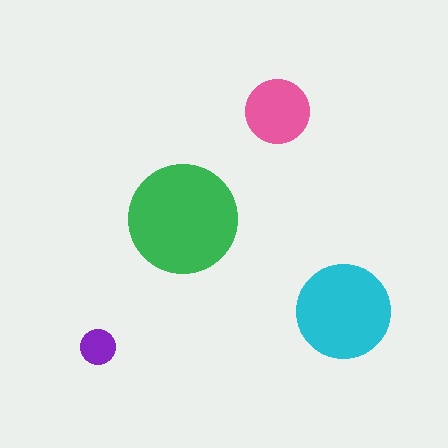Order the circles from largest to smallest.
the green one, the cyan one, the pink one, the purple one.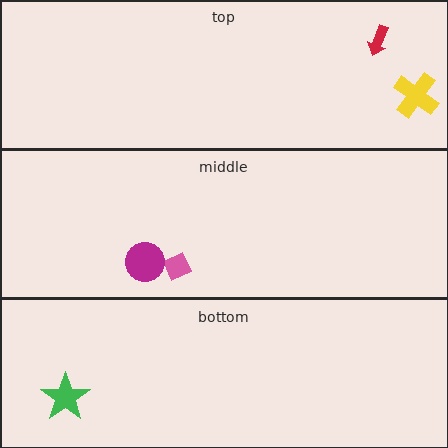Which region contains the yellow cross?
The top region.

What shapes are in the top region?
The red arrow, the yellow cross.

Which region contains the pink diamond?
The middle region.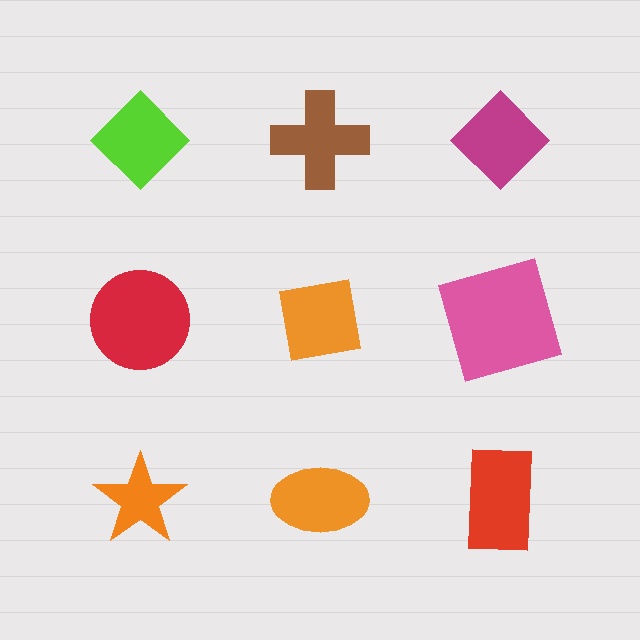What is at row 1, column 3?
A magenta diamond.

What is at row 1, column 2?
A brown cross.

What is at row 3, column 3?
A red rectangle.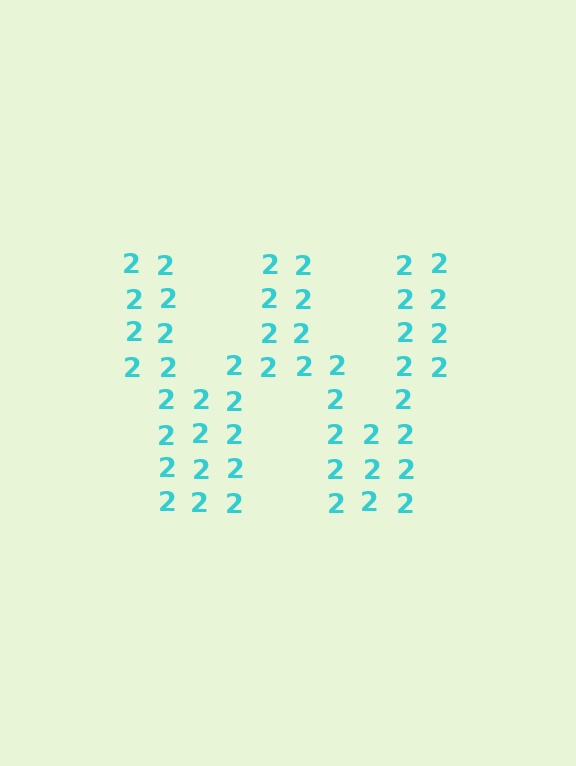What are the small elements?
The small elements are digit 2's.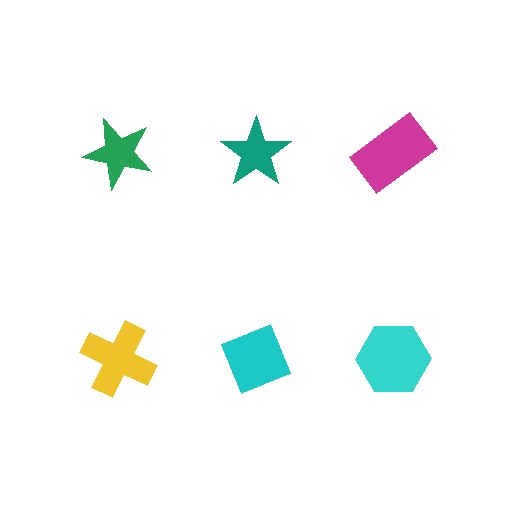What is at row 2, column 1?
A yellow cross.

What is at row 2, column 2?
A cyan diamond.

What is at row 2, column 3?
A cyan hexagon.